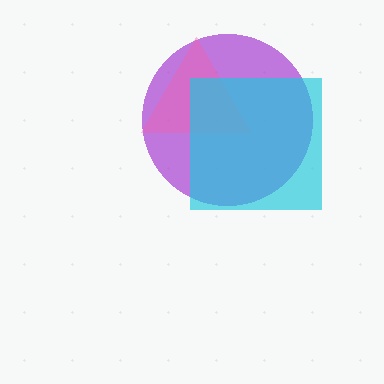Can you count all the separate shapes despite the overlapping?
Yes, there are 3 separate shapes.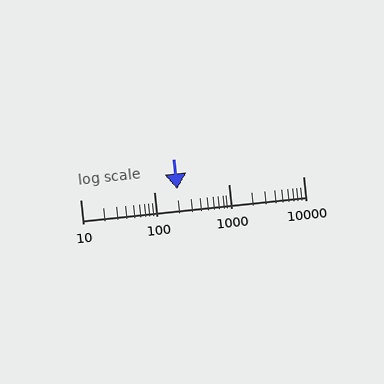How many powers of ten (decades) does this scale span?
The scale spans 3 decades, from 10 to 10000.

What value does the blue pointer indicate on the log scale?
The pointer indicates approximately 200.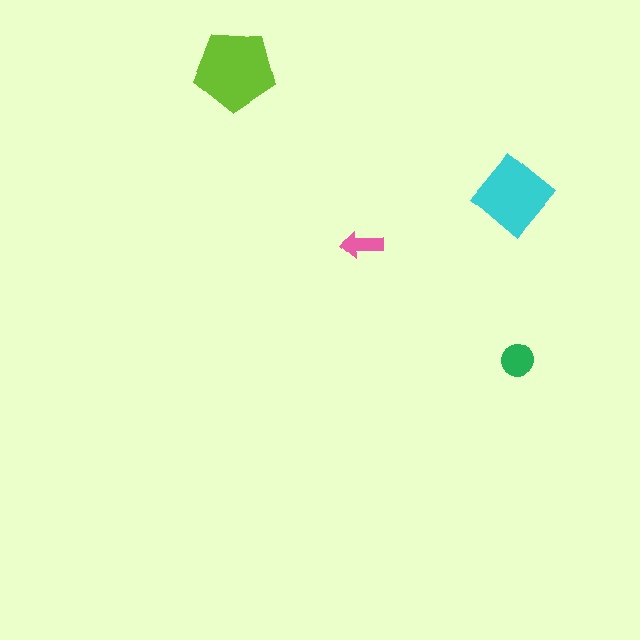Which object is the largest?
The lime pentagon.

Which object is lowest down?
The green circle is bottommost.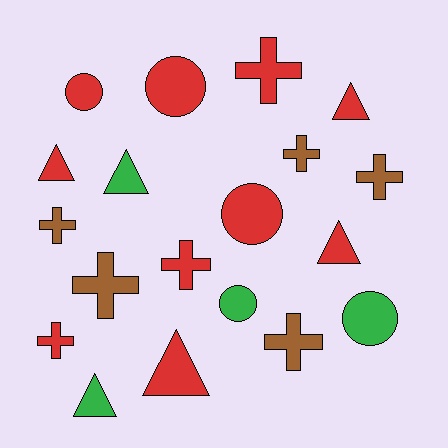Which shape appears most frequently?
Cross, with 8 objects.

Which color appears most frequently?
Red, with 10 objects.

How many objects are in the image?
There are 19 objects.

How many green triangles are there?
There are 2 green triangles.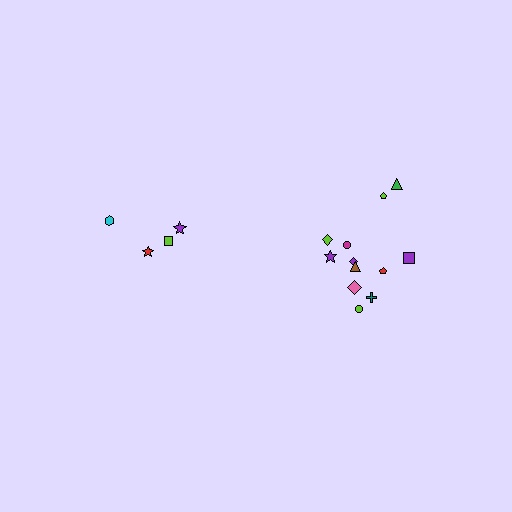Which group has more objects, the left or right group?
The right group.